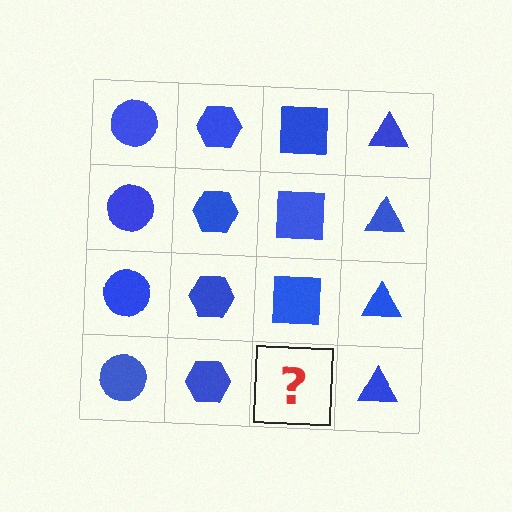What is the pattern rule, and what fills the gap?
The rule is that each column has a consistent shape. The gap should be filled with a blue square.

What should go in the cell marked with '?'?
The missing cell should contain a blue square.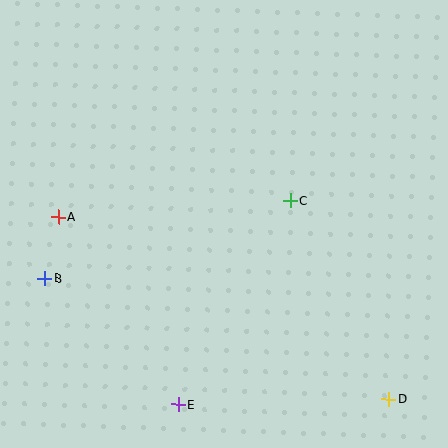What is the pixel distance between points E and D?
The distance between E and D is 211 pixels.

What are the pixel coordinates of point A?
Point A is at (58, 217).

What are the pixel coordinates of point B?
Point B is at (45, 278).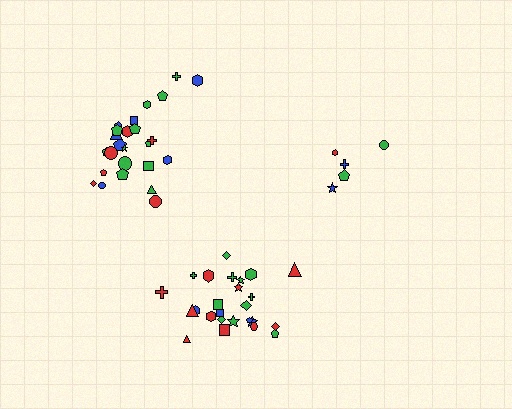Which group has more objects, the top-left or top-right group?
The top-left group.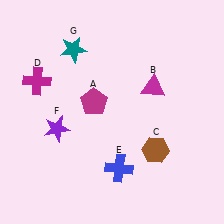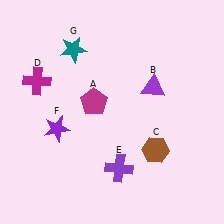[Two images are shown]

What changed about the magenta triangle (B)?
In Image 1, B is magenta. In Image 2, it changed to purple.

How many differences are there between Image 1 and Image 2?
There are 2 differences between the two images.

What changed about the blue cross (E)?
In Image 1, E is blue. In Image 2, it changed to purple.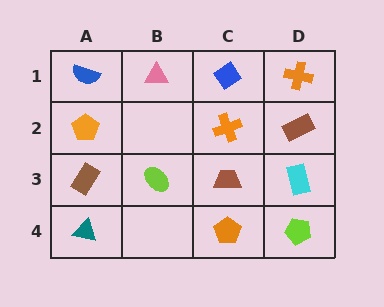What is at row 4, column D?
A lime pentagon.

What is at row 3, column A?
A brown rectangle.